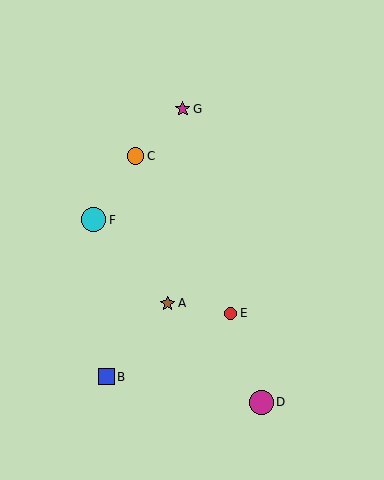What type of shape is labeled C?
Shape C is an orange circle.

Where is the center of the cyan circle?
The center of the cyan circle is at (94, 220).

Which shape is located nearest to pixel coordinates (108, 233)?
The cyan circle (labeled F) at (94, 220) is nearest to that location.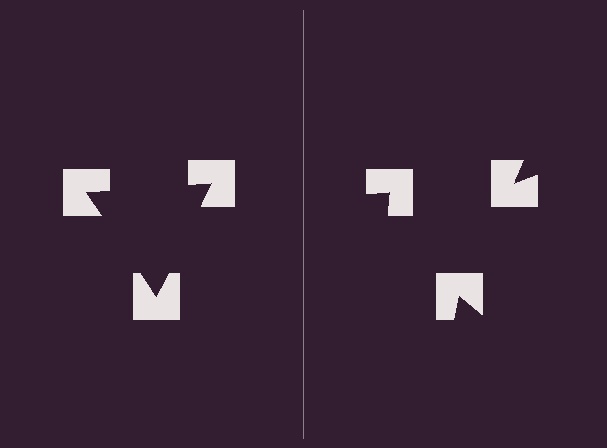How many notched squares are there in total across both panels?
6 — 3 on each side.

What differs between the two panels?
The notched squares are positioned identically on both sides; only the wedge orientations differ. On the left they align to a triangle; on the right they are misaligned.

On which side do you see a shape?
An illusory triangle appears on the left side. On the right side the wedge cuts are rotated, so no coherent shape forms.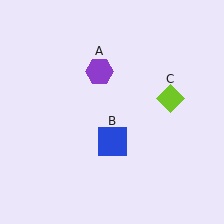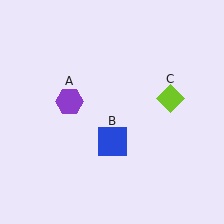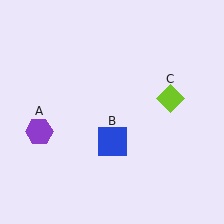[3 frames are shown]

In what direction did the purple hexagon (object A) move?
The purple hexagon (object A) moved down and to the left.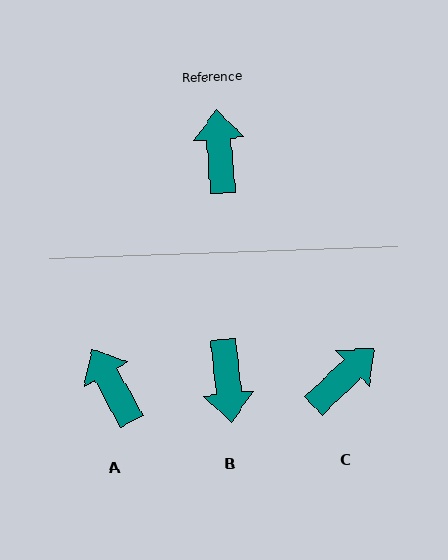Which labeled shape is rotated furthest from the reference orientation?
B, about 179 degrees away.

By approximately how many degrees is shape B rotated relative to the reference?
Approximately 179 degrees clockwise.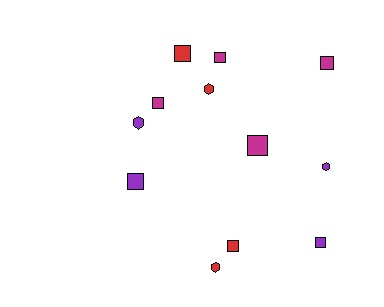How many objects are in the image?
There are 12 objects.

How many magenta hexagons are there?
There are no magenta hexagons.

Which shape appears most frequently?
Square, with 8 objects.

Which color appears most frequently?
Red, with 4 objects.